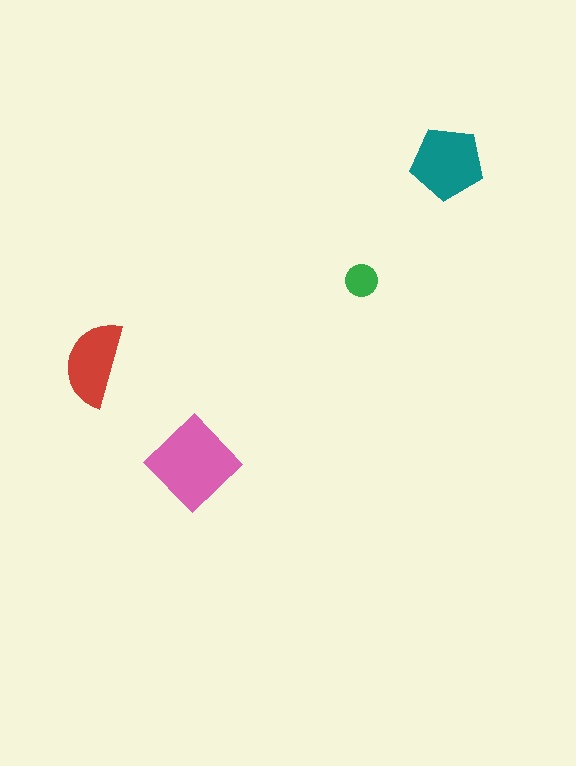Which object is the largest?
The pink diamond.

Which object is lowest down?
The pink diamond is bottommost.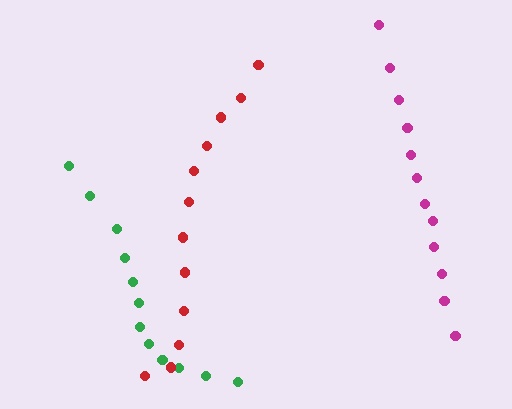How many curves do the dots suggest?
There are 3 distinct paths.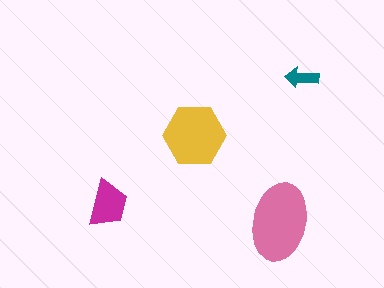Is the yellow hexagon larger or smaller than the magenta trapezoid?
Larger.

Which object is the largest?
The pink ellipse.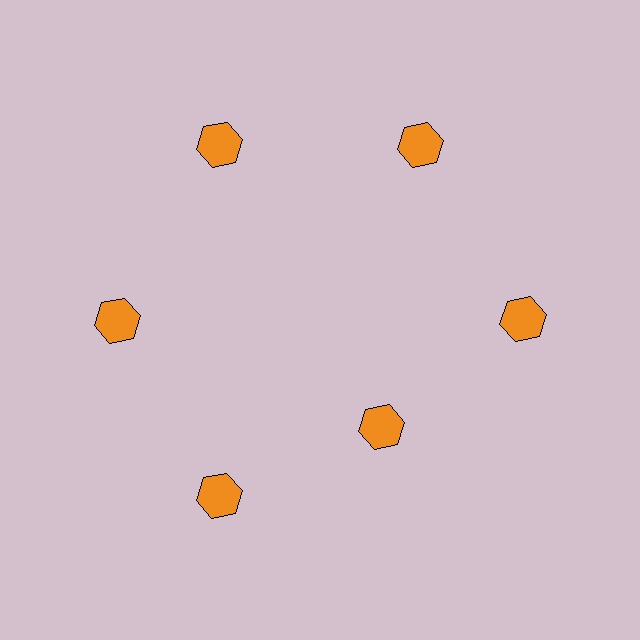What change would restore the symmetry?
The symmetry would be restored by moving it outward, back onto the ring so that all 6 hexagons sit at equal angles and equal distance from the center.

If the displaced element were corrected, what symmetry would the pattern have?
It would have 6-fold rotational symmetry — the pattern would map onto itself every 60 degrees.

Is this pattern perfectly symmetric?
No. The 6 orange hexagons are arranged in a ring, but one element near the 5 o'clock position is pulled inward toward the center, breaking the 6-fold rotational symmetry.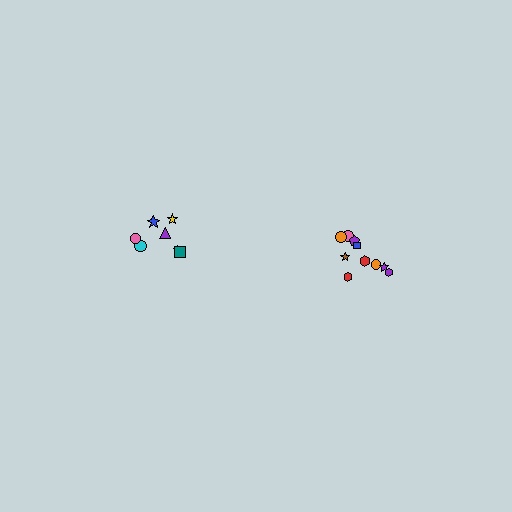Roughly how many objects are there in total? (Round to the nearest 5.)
Roughly 15 objects in total.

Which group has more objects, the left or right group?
The right group.